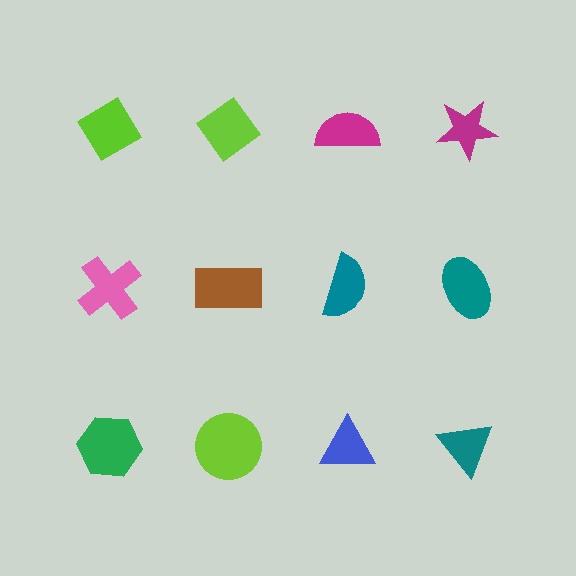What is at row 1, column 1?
A lime diamond.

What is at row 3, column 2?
A lime circle.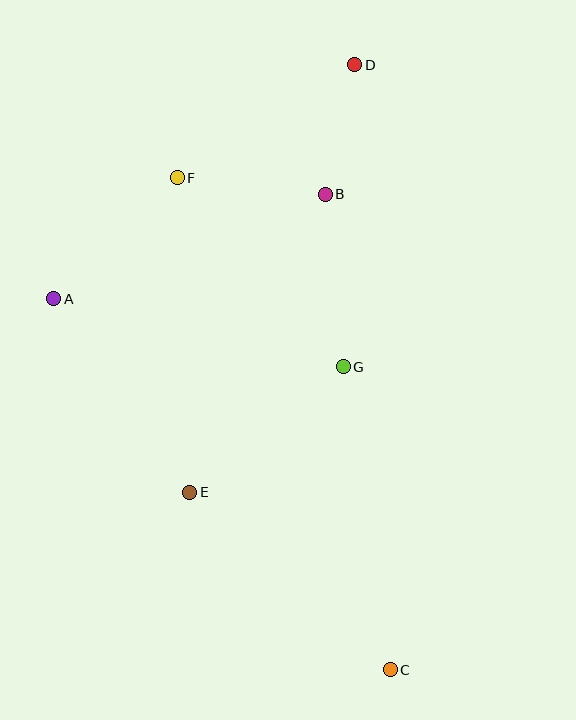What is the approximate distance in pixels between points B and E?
The distance between B and E is approximately 327 pixels.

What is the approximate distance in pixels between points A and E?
The distance between A and E is approximately 237 pixels.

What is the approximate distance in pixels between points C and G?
The distance between C and G is approximately 307 pixels.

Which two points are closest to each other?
Points B and D are closest to each other.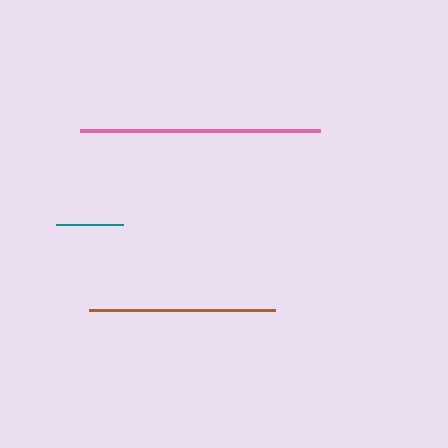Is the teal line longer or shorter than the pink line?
The pink line is longer than the teal line.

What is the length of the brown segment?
The brown segment is approximately 187 pixels long.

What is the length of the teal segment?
The teal segment is approximately 67 pixels long.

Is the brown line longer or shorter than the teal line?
The brown line is longer than the teal line.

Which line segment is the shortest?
The teal line is the shortest at approximately 67 pixels.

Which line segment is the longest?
The pink line is the longest at approximately 240 pixels.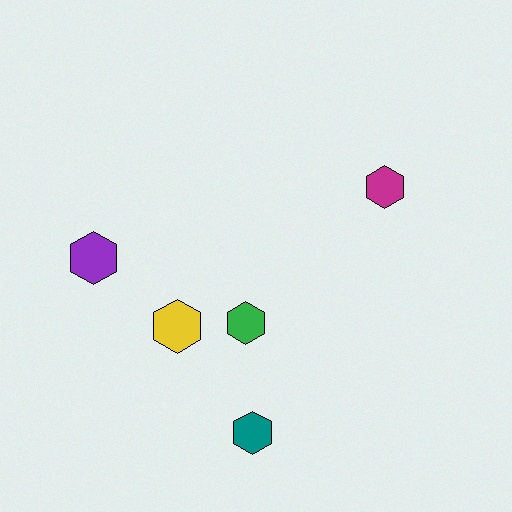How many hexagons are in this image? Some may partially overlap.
There are 5 hexagons.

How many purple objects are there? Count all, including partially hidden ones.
There is 1 purple object.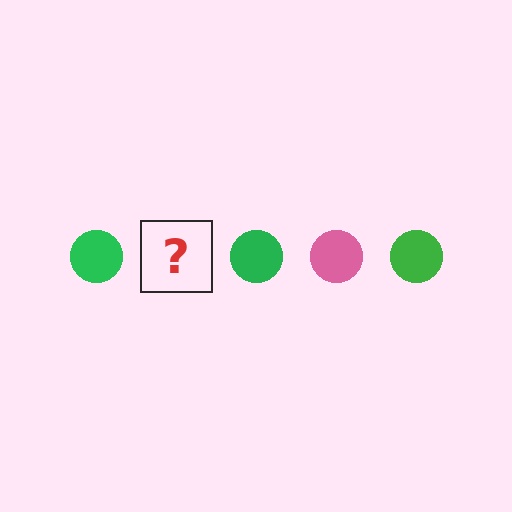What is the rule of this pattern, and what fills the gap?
The rule is that the pattern cycles through green, pink circles. The gap should be filled with a pink circle.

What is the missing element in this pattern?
The missing element is a pink circle.